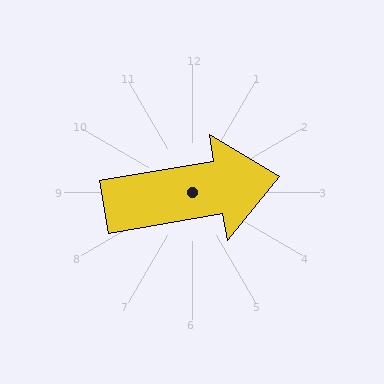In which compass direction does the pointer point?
East.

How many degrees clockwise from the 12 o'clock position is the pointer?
Approximately 80 degrees.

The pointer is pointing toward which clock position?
Roughly 3 o'clock.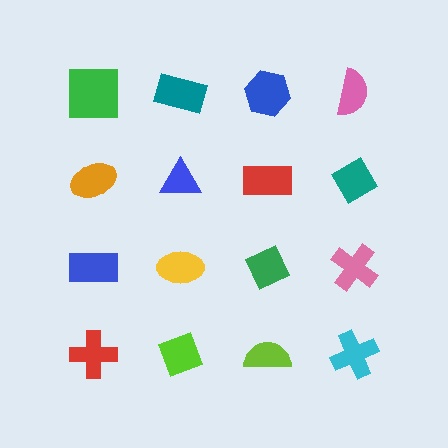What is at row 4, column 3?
A lime semicircle.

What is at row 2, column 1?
An orange ellipse.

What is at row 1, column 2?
A teal rectangle.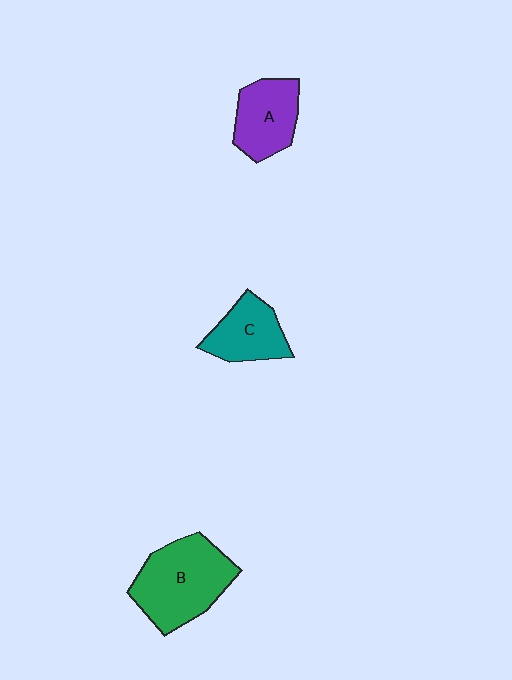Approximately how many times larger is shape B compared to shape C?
Approximately 1.6 times.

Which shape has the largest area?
Shape B (green).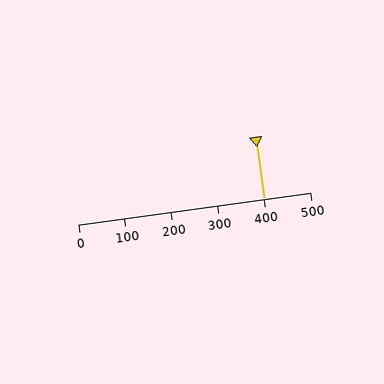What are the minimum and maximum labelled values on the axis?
The axis runs from 0 to 500.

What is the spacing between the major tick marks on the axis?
The major ticks are spaced 100 apart.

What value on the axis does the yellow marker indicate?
The marker indicates approximately 400.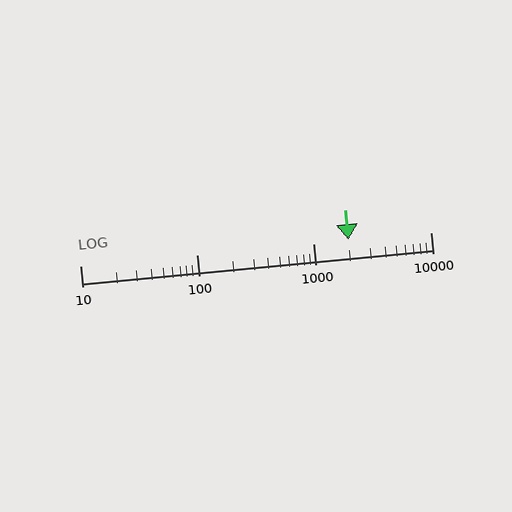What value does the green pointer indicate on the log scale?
The pointer indicates approximately 2000.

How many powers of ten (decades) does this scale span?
The scale spans 3 decades, from 10 to 10000.